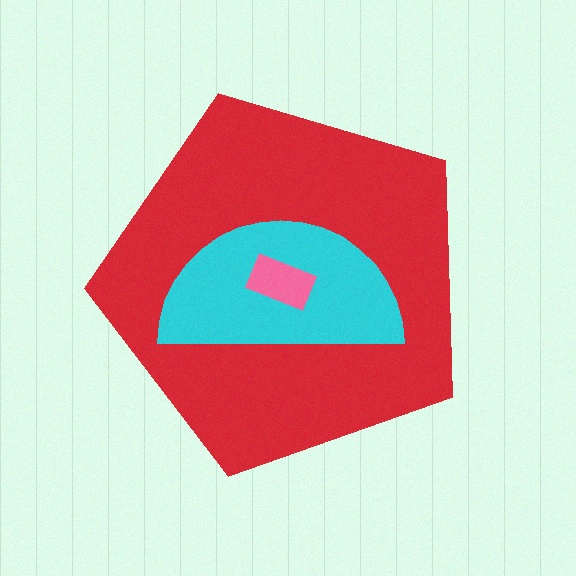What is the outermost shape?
The red pentagon.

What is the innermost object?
The pink rectangle.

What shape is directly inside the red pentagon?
The cyan semicircle.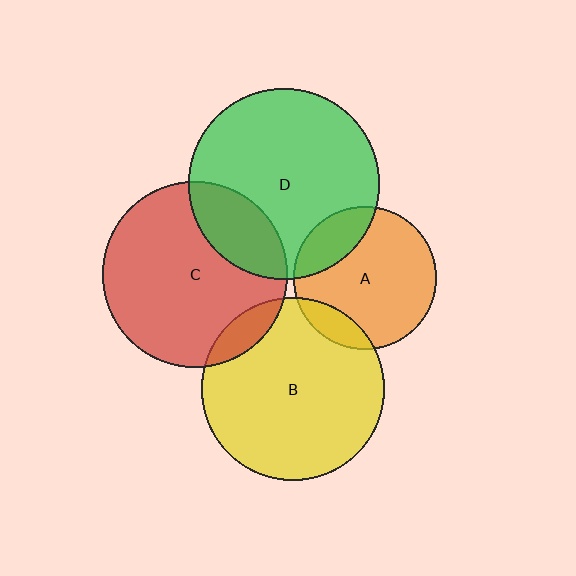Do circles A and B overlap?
Yes.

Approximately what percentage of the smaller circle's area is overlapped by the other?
Approximately 10%.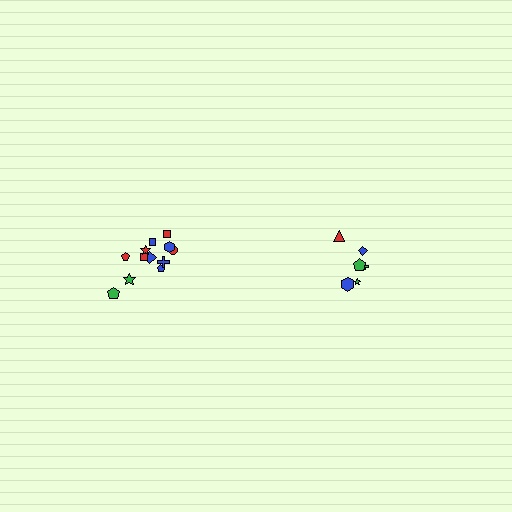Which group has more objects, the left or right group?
The left group.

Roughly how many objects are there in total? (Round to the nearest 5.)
Roughly 20 objects in total.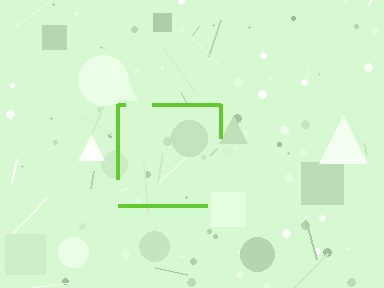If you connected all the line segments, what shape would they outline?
They would outline a square.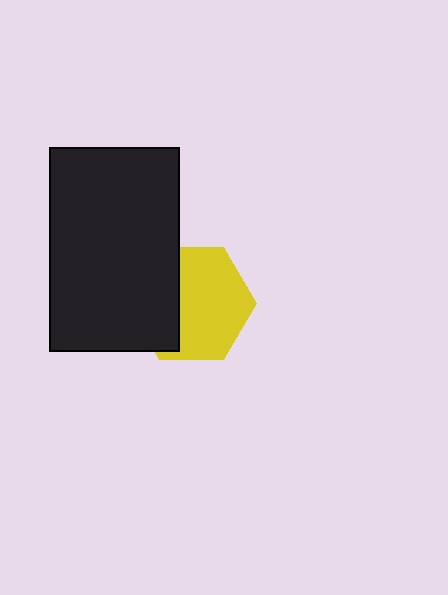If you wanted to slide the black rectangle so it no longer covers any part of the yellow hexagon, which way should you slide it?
Slide it left — that is the most direct way to separate the two shapes.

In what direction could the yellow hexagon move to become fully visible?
The yellow hexagon could move right. That would shift it out from behind the black rectangle entirely.